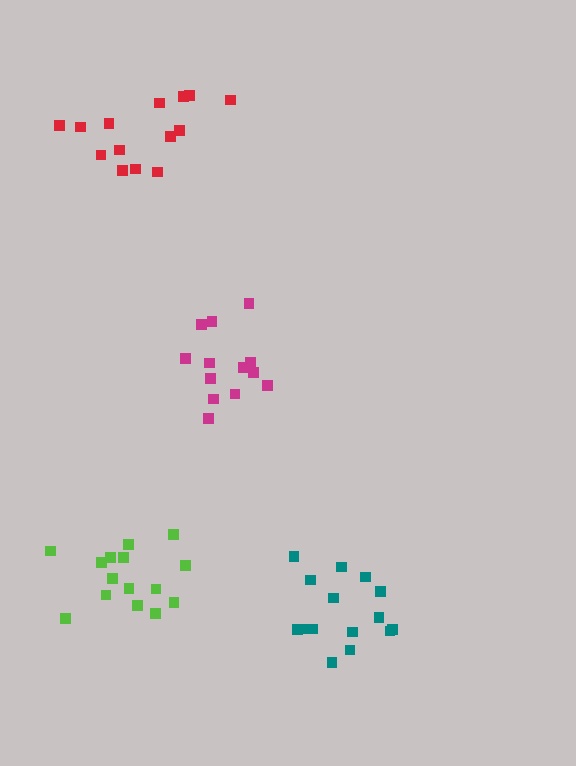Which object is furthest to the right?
The teal cluster is rightmost.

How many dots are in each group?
Group 1: 15 dots, Group 2: 14 dots, Group 3: 15 dots, Group 4: 13 dots (57 total).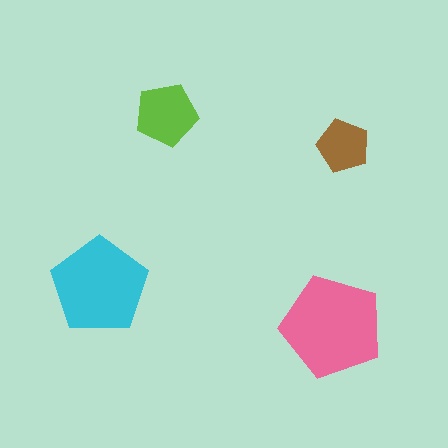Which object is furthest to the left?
The cyan pentagon is leftmost.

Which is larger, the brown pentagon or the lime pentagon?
The lime one.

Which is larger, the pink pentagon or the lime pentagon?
The pink one.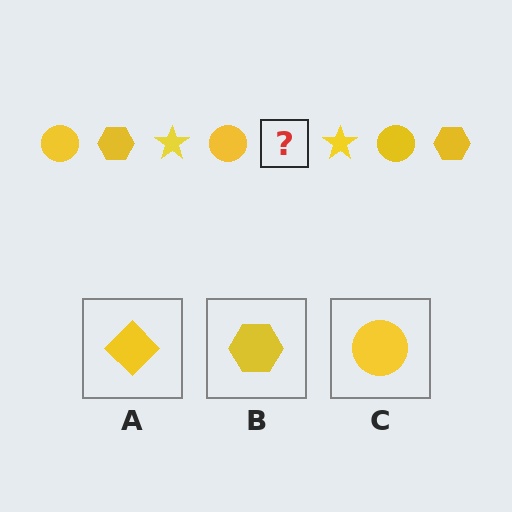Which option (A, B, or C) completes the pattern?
B.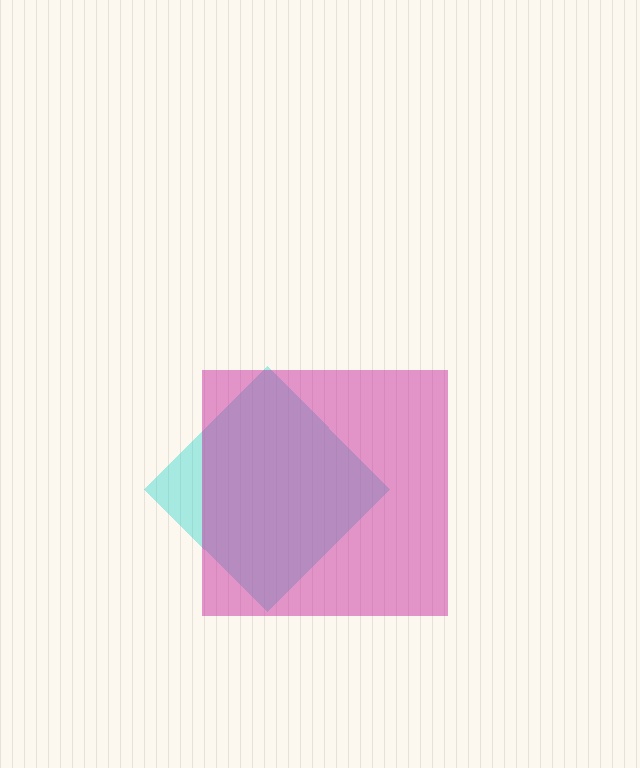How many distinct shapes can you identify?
There are 2 distinct shapes: a cyan diamond, a magenta square.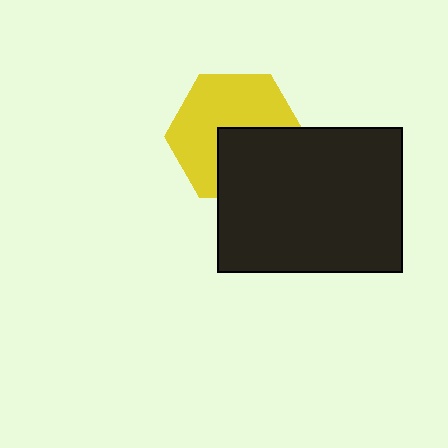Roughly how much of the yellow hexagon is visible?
About half of it is visible (roughly 61%).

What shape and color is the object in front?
The object in front is a black rectangle.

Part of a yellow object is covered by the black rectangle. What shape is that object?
It is a hexagon.